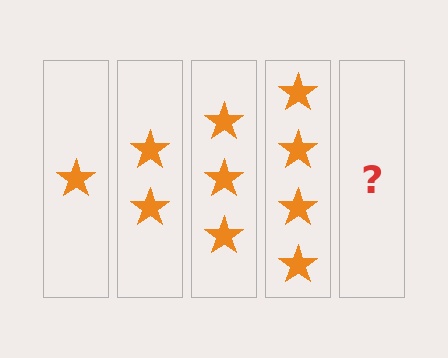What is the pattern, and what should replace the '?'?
The pattern is that each step adds one more star. The '?' should be 5 stars.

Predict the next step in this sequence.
The next step is 5 stars.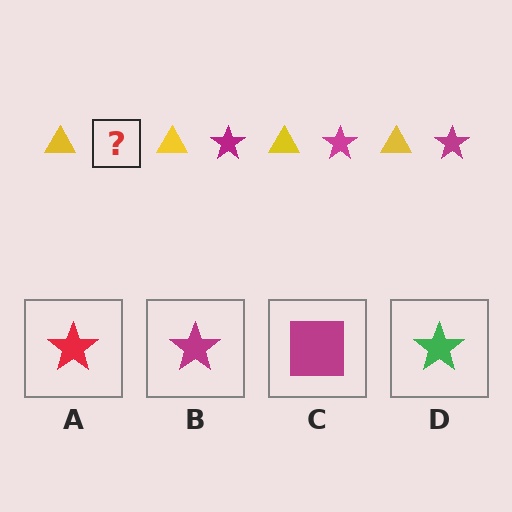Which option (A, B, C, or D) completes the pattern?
B.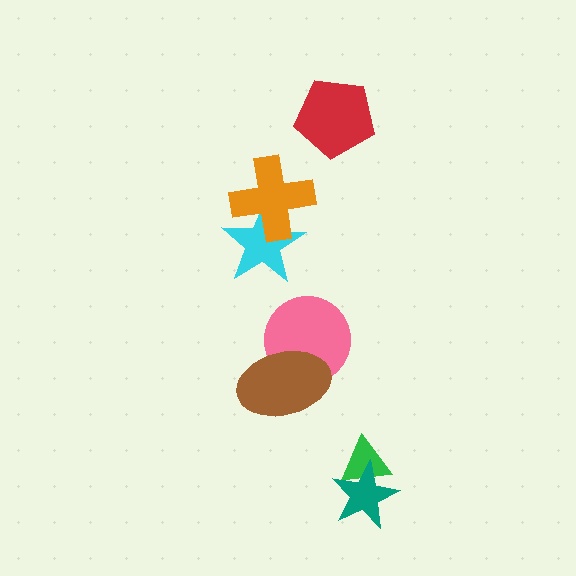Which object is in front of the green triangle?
The teal star is in front of the green triangle.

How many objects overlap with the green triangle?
1 object overlaps with the green triangle.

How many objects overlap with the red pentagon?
0 objects overlap with the red pentagon.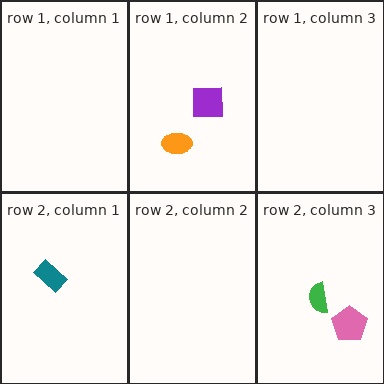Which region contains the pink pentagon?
The row 2, column 3 region.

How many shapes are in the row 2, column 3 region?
2.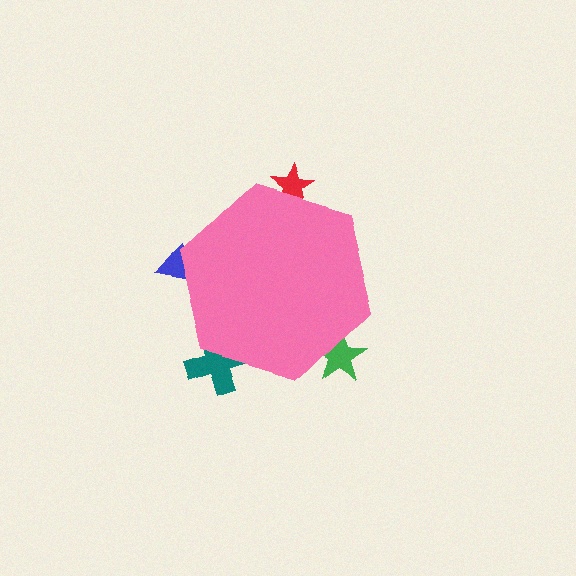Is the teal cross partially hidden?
Yes, the teal cross is partially hidden behind the pink hexagon.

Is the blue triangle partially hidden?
Yes, the blue triangle is partially hidden behind the pink hexagon.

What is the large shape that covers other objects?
A pink hexagon.